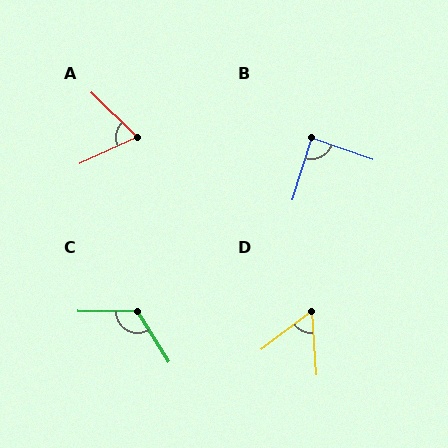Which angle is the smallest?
D, at approximately 57 degrees.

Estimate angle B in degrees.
Approximately 88 degrees.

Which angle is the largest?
C, at approximately 122 degrees.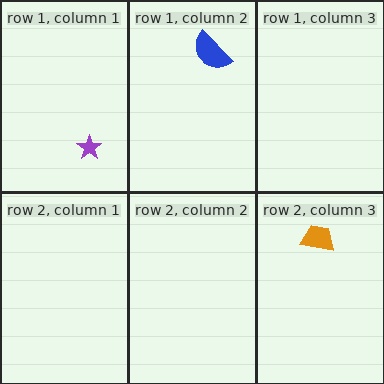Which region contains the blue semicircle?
The row 1, column 2 region.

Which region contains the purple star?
The row 1, column 1 region.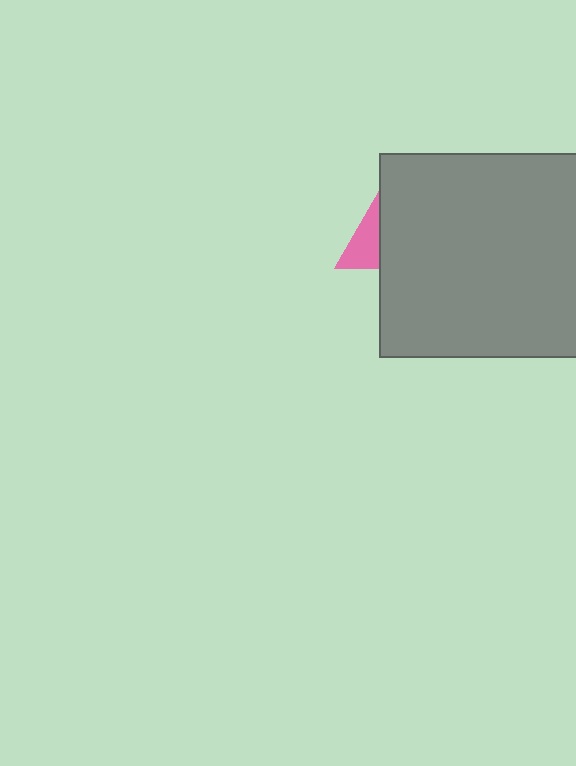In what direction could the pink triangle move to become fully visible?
The pink triangle could move left. That would shift it out from behind the gray rectangle entirely.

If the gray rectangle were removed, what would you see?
You would see the complete pink triangle.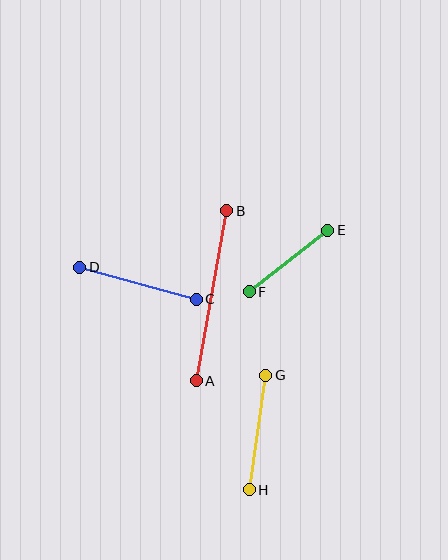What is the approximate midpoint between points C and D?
The midpoint is at approximately (138, 283) pixels.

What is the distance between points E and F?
The distance is approximately 99 pixels.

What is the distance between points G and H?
The distance is approximately 116 pixels.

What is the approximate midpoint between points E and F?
The midpoint is at approximately (289, 261) pixels.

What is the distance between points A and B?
The distance is approximately 172 pixels.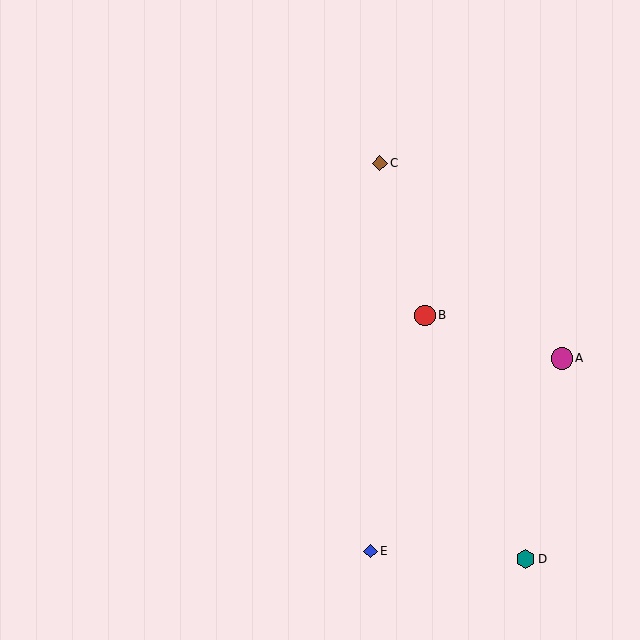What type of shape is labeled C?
Shape C is a brown diamond.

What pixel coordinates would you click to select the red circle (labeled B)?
Click at (425, 315) to select the red circle B.